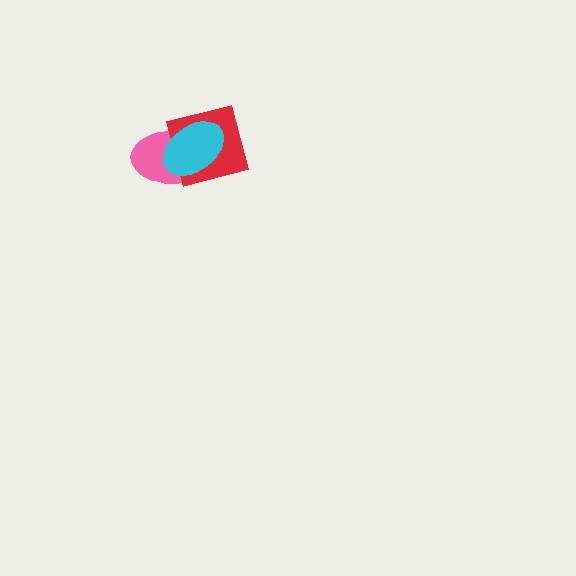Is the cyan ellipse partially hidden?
No, no other shape covers it.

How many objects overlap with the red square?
2 objects overlap with the red square.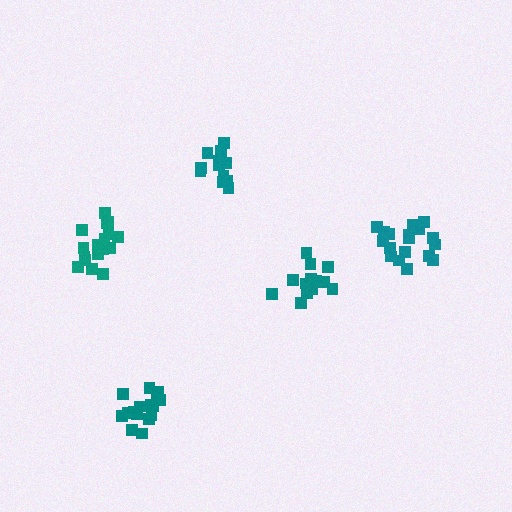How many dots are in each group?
Group 1: 13 dots, Group 2: 17 dots, Group 3: 13 dots, Group 4: 16 dots, Group 5: 18 dots (77 total).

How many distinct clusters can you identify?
There are 5 distinct clusters.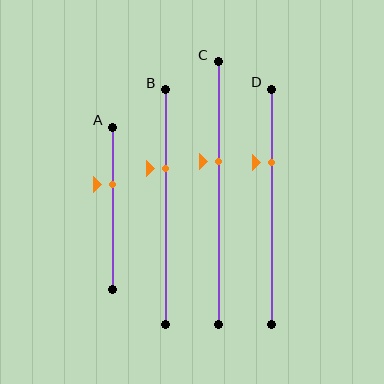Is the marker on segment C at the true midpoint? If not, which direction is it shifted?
No, the marker on segment C is shifted upward by about 12% of the segment length.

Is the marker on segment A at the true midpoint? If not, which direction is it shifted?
No, the marker on segment A is shifted upward by about 15% of the segment length.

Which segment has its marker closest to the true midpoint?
Segment C has its marker closest to the true midpoint.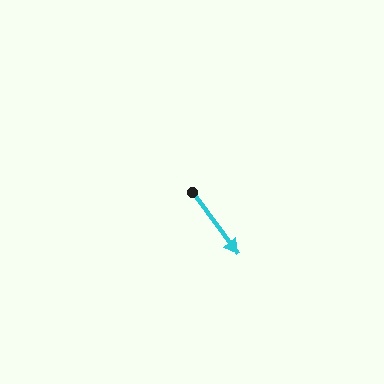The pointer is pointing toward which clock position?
Roughly 5 o'clock.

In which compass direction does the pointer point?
Southeast.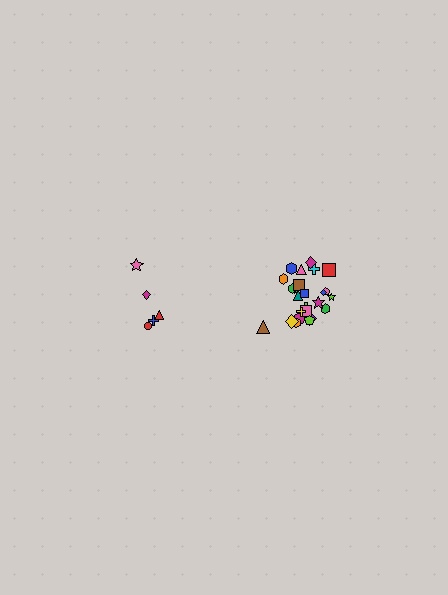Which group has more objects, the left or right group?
The right group.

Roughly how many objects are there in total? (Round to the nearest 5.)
Roughly 30 objects in total.